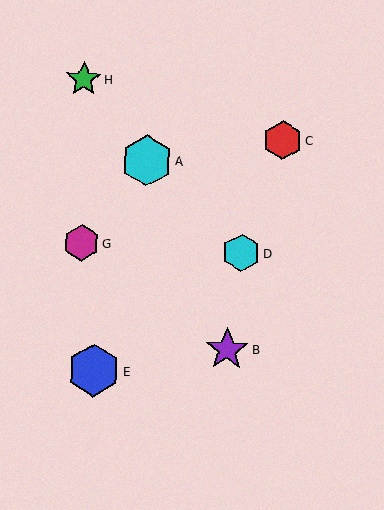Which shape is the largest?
The blue hexagon (labeled E) is the largest.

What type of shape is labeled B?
Shape B is a purple star.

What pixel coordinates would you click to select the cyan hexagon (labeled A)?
Click at (147, 161) to select the cyan hexagon A.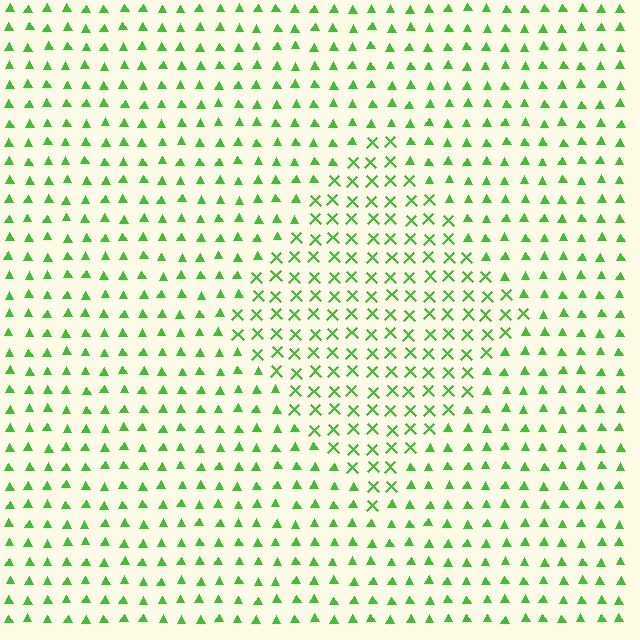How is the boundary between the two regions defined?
The boundary is defined by a change in element shape: X marks inside vs. triangles outside. All elements share the same color and spacing.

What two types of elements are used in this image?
The image uses X marks inside the diamond region and triangles outside it.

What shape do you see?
I see a diamond.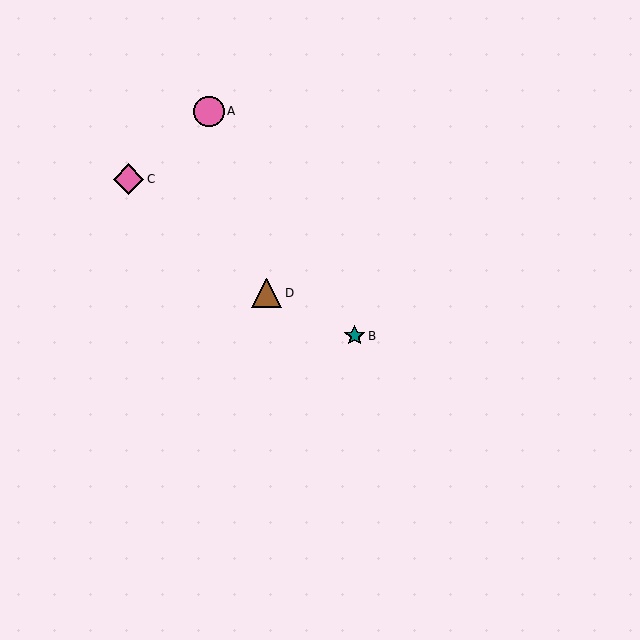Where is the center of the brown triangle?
The center of the brown triangle is at (267, 293).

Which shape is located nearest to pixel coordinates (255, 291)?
The brown triangle (labeled D) at (267, 293) is nearest to that location.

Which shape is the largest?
The pink diamond (labeled C) is the largest.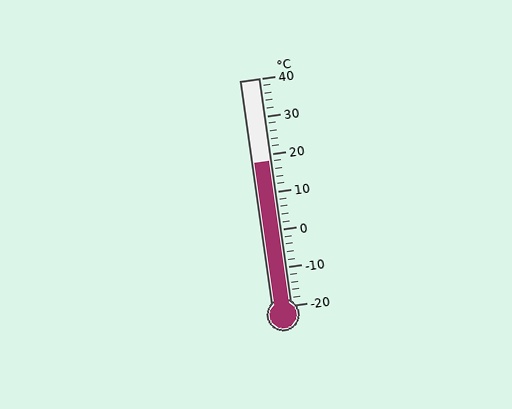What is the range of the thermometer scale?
The thermometer scale ranges from -20°C to 40°C.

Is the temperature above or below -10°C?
The temperature is above -10°C.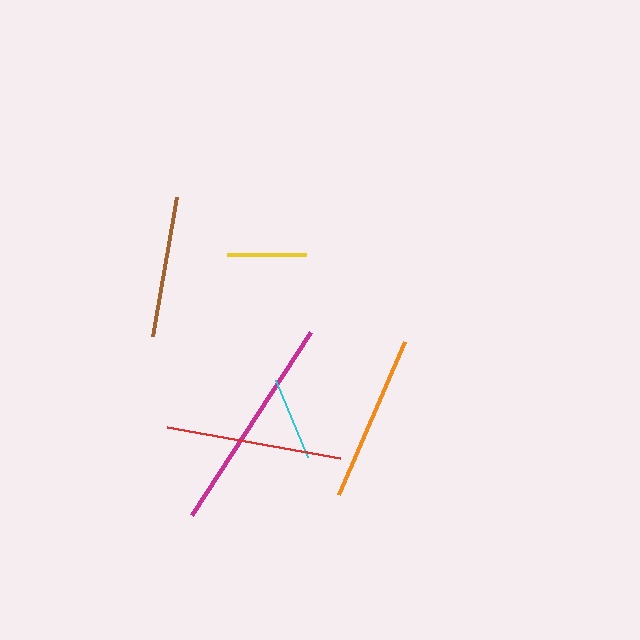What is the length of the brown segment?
The brown segment is approximately 141 pixels long.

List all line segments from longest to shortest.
From longest to shortest: magenta, red, orange, brown, cyan, yellow.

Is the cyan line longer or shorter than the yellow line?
The cyan line is longer than the yellow line.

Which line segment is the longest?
The magenta line is the longest at approximately 218 pixels.